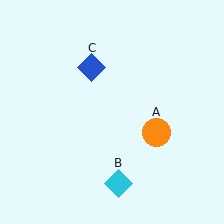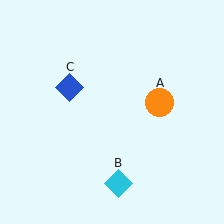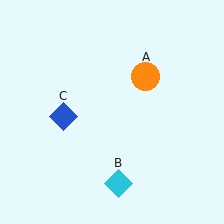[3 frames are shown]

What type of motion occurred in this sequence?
The orange circle (object A), blue diamond (object C) rotated counterclockwise around the center of the scene.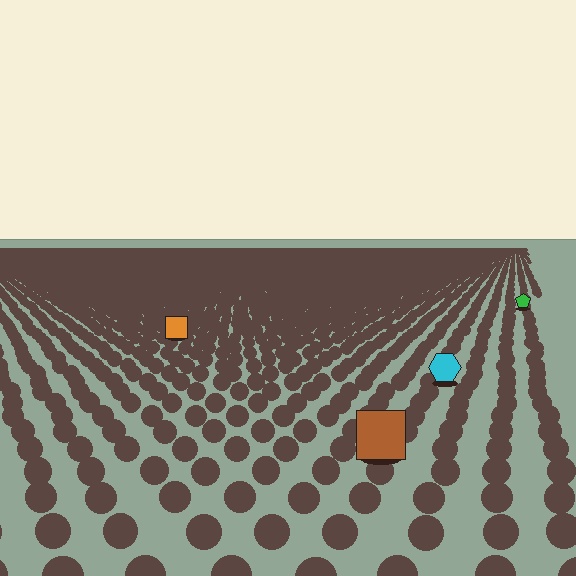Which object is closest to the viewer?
The brown square is closest. The texture marks near it are larger and more spread out.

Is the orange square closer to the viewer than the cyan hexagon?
No. The cyan hexagon is closer — you can tell from the texture gradient: the ground texture is coarser near it.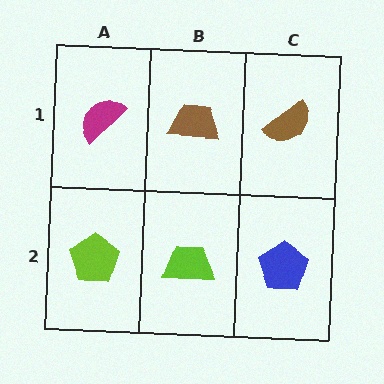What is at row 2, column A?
A lime pentagon.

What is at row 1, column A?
A magenta semicircle.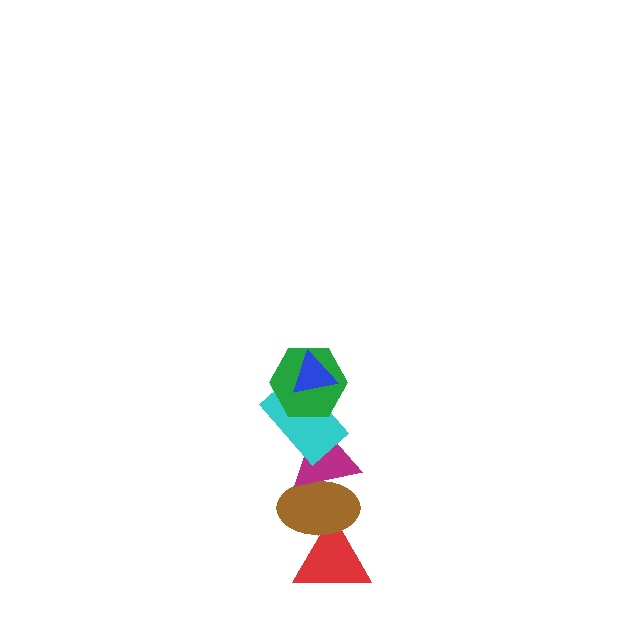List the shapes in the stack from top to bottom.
From top to bottom: the blue triangle, the green hexagon, the cyan rectangle, the magenta triangle, the brown ellipse, the red triangle.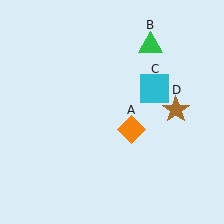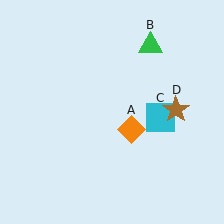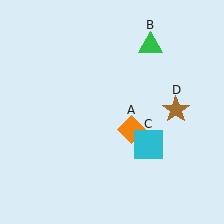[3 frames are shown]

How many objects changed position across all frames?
1 object changed position: cyan square (object C).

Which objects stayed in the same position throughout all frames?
Orange diamond (object A) and green triangle (object B) and brown star (object D) remained stationary.